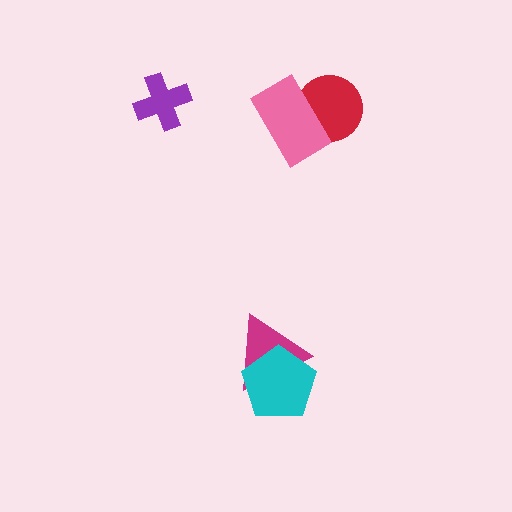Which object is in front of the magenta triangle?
The cyan pentagon is in front of the magenta triangle.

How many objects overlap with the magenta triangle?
1 object overlaps with the magenta triangle.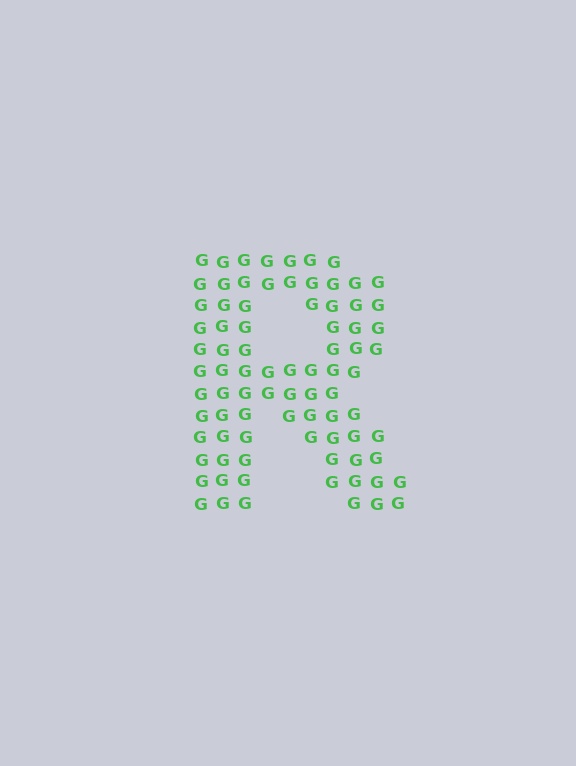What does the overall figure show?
The overall figure shows the letter R.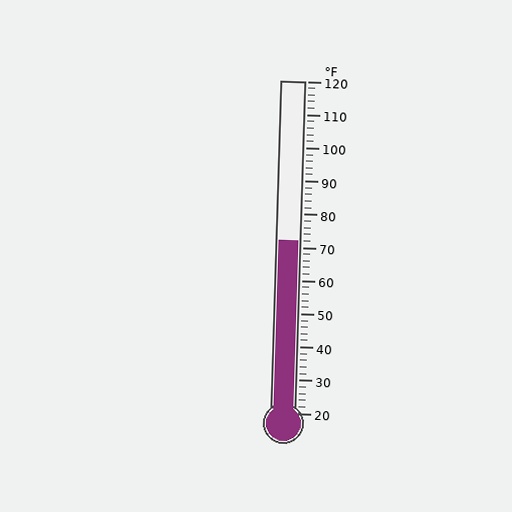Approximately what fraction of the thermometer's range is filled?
The thermometer is filled to approximately 50% of its range.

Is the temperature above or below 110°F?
The temperature is below 110°F.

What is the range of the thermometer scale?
The thermometer scale ranges from 20°F to 120°F.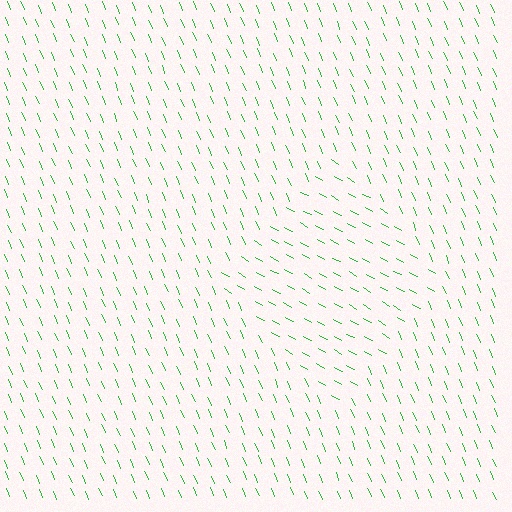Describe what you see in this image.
The image is filled with small green line segments. A diamond region in the image has lines oriented differently from the surrounding lines, creating a visible texture boundary.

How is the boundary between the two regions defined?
The boundary is defined purely by a change in line orientation (approximately 38 degrees difference). All lines are the same color and thickness.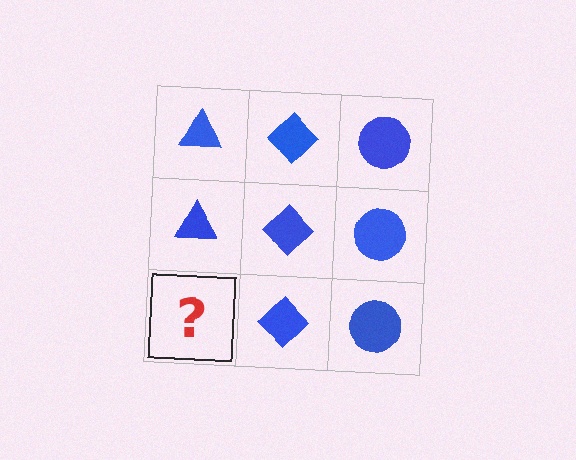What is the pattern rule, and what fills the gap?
The rule is that each column has a consistent shape. The gap should be filled with a blue triangle.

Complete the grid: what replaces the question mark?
The question mark should be replaced with a blue triangle.